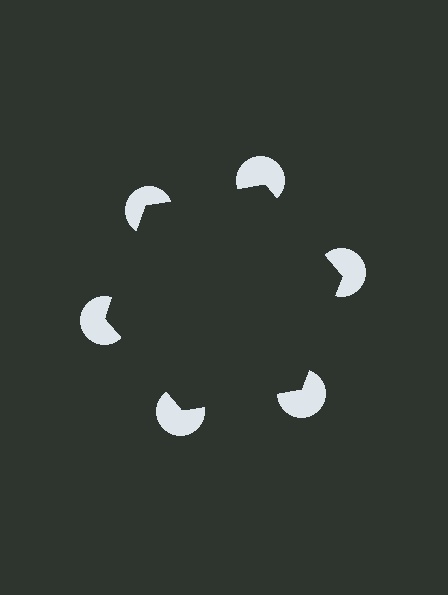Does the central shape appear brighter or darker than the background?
It typically appears slightly darker than the background, even though no actual brightness change is drawn.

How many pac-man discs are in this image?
There are 6 — one at each vertex of the illusory hexagon.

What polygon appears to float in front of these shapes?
An illusory hexagon — its edges are inferred from the aligned wedge cuts in the pac-man discs, not physically drawn.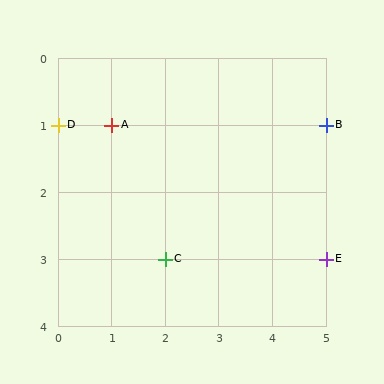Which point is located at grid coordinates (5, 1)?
Point B is at (5, 1).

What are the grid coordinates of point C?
Point C is at grid coordinates (2, 3).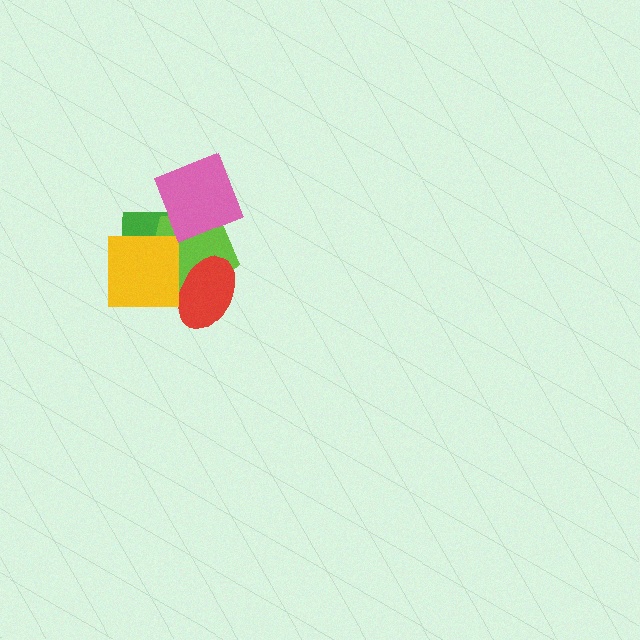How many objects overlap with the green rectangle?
3 objects overlap with the green rectangle.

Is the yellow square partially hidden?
No, no other shape covers it.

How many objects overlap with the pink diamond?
2 objects overlap with the pink diamond.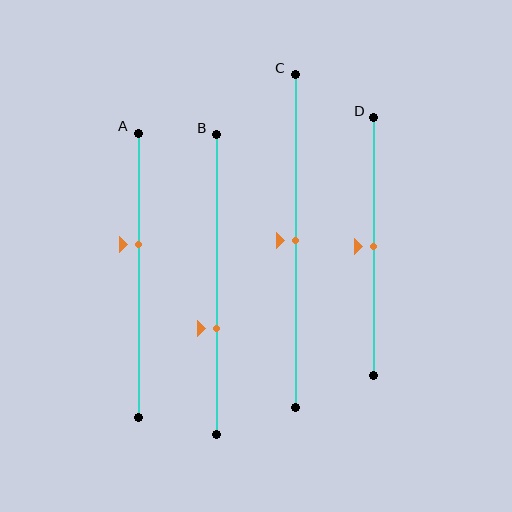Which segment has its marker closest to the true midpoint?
Segment C has its marker closest to the true midpoint.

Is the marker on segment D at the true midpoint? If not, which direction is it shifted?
Yes, the marker on segment D is at the true midpoint.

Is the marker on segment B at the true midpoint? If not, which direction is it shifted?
No, the marker on segment B is shifted downward by about 15% of the segment length.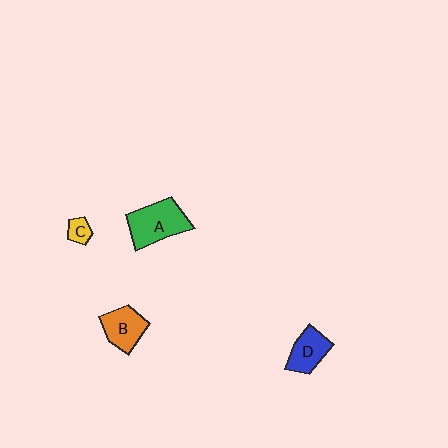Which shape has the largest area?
Shape A (green).